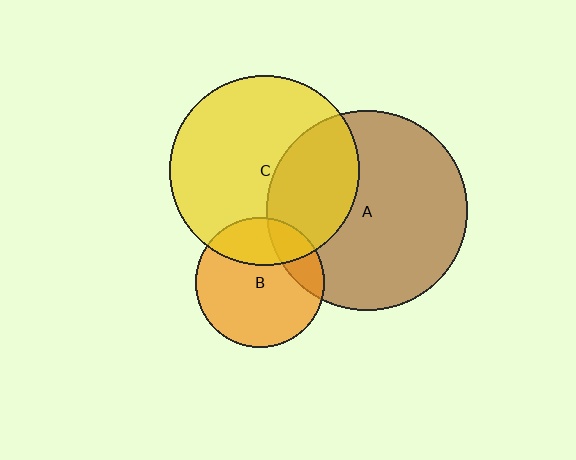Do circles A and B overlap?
Yes.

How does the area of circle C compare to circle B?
Approximately 2.2 times.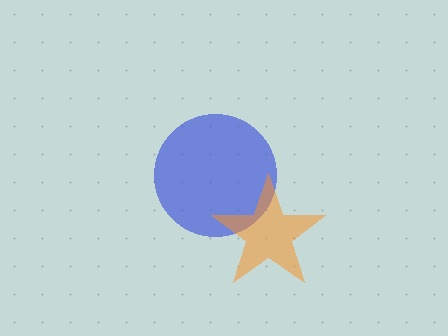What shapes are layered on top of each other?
The layered shapes are: a blue circle, an orange star.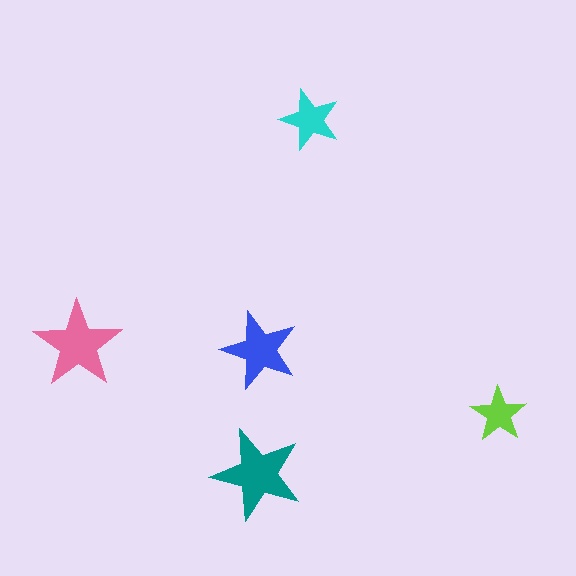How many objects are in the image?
There are 5 objects in the image.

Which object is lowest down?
The teal star is bottommost.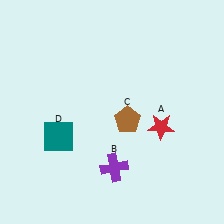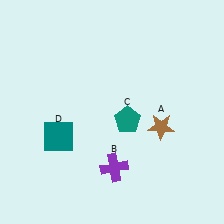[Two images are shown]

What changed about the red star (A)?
In Image 1, A is red. In Image 2, it changed to brown.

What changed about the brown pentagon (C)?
In Image 1, C is brown. In Image 2, it changed to teal.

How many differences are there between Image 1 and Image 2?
There are 2 differences between the two images.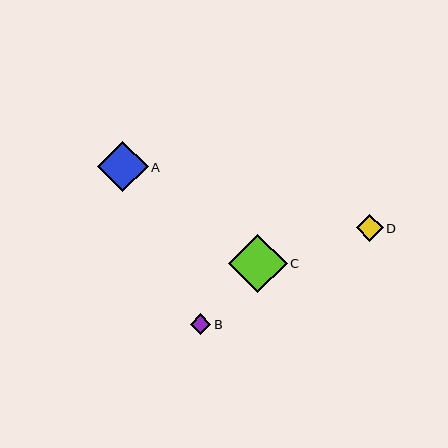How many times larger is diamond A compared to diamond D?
Diamond A is approximately 1.8 times the size of diamond D.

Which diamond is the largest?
Diamond C is the largest with a size of approximately 59 pixels.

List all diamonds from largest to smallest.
From largest to smallest: C, A, D, B.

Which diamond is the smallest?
Diamond B is the smallest with a size of approximately 21 pixels.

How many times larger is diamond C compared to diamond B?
Diamond C is approximately 2.8 times the size of diamond B.